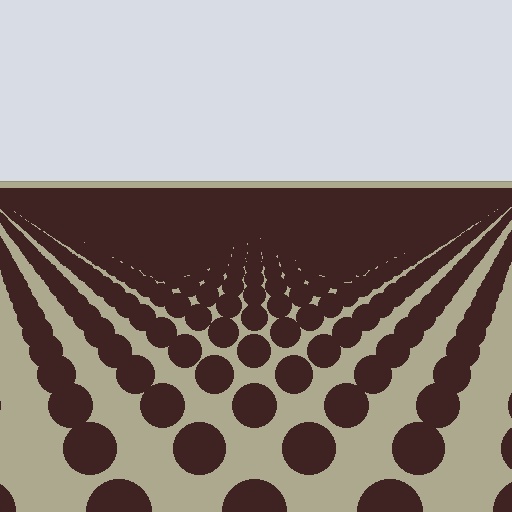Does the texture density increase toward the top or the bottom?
Density increases toward the top.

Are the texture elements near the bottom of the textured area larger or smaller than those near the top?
Larger. Near the bottom, elements are closer to the viewer and appear at a bigger on-screen size.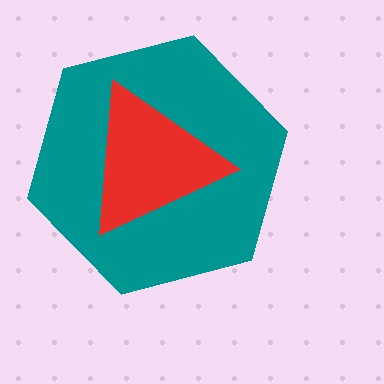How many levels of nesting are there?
2.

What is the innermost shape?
The red triangle.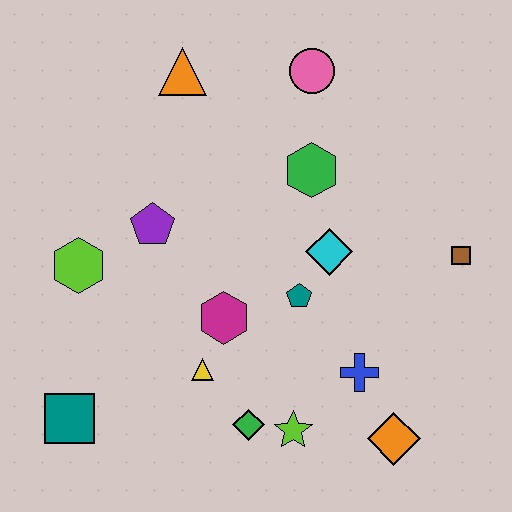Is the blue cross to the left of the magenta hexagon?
No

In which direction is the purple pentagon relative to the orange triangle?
The purple pentagon is below the orange triangle.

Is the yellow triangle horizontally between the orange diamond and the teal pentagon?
No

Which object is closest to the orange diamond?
The blue cross is closest to the orange diamond.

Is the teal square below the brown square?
Yes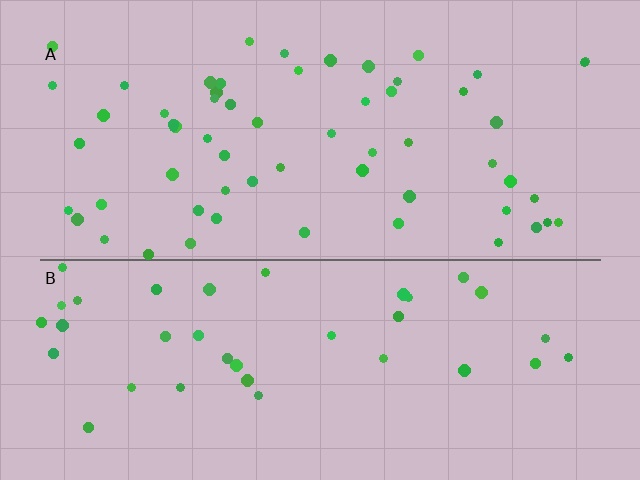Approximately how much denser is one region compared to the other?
Approximately 1.6× — region A over region B.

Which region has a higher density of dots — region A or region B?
A (the top).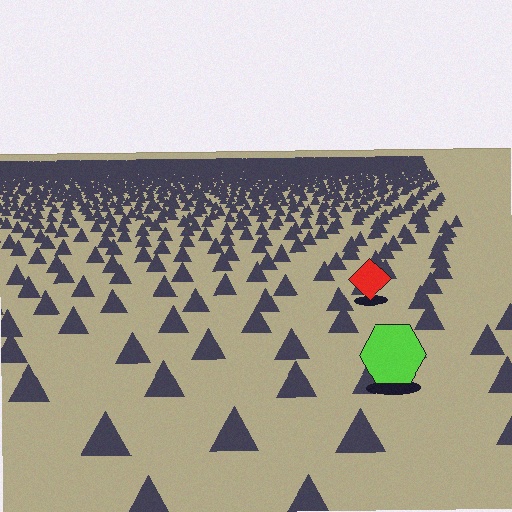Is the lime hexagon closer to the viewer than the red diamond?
Yes. The lime hexagon is closer — you can tell from the texture gradient: the ground texture is coarser near it.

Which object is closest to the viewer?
The lime hexagon is closest. The texture marks near it are larger and more spread out.